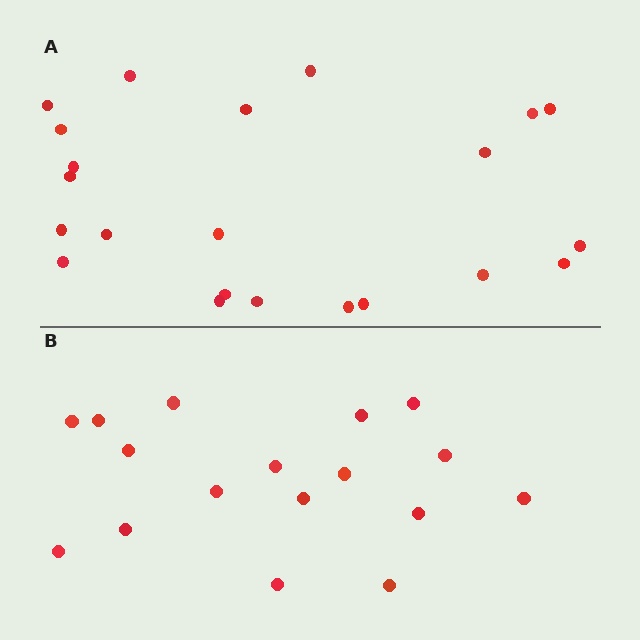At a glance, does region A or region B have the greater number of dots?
Region A (the top region) has more dots.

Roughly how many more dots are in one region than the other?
Region A has about 5 more dots than region B.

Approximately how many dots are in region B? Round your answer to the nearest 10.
About 20 dots. (The exact count is 17, which rounds to 20.)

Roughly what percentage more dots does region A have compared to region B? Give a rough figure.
About 30% more.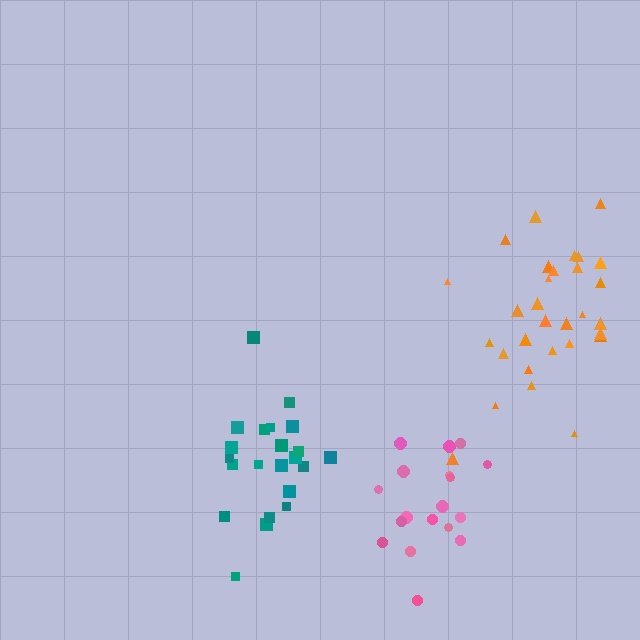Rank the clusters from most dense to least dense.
pink, teal, orange.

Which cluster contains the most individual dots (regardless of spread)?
Orange (31).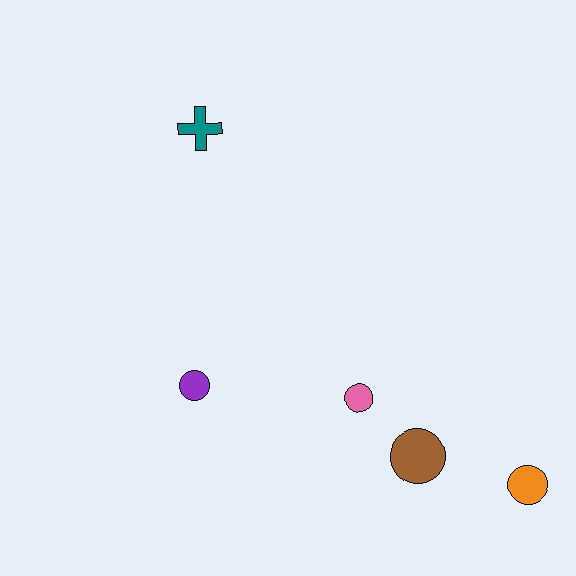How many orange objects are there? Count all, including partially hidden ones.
There is 1 orange object.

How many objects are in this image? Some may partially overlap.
There are 5 objects.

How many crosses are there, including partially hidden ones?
There is 1 cross.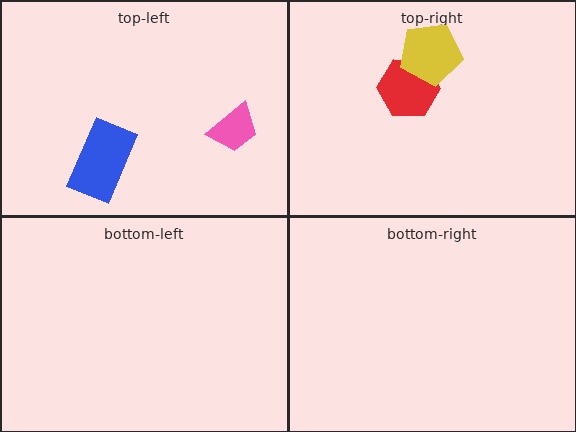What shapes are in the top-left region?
The pink trapezoid, the blue rectangle.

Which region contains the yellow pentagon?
The top-right region.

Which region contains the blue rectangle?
The top-left region.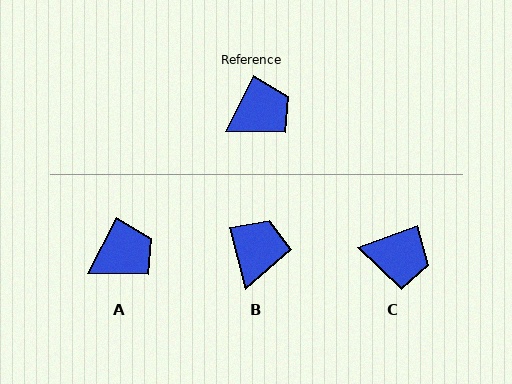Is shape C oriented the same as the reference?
No, it is off by about 43 degrees.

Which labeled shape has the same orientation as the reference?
A.